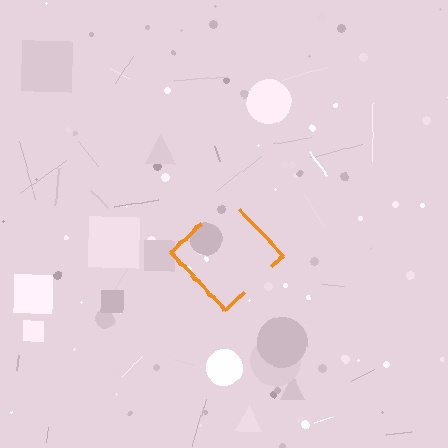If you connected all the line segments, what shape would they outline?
They would outline a diamond.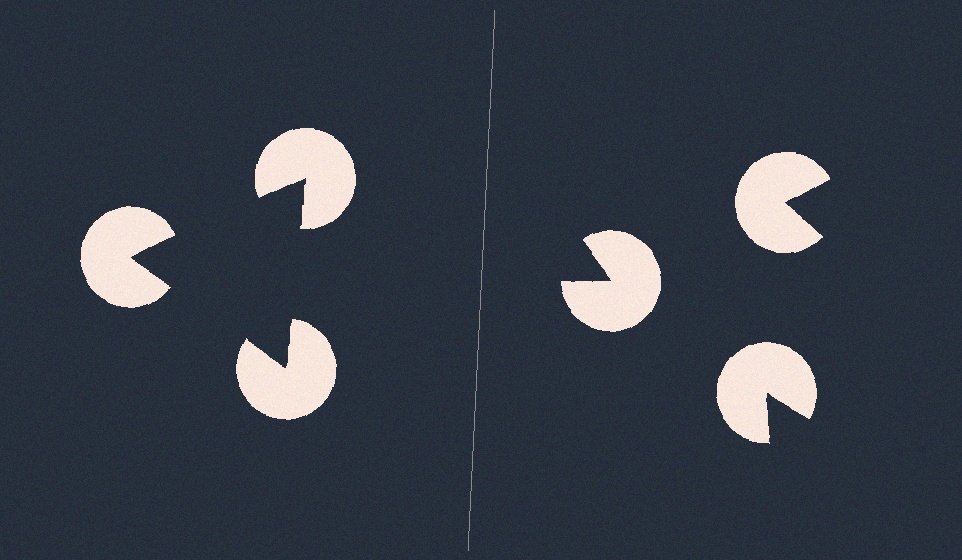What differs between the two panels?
The pac-man discs are positioned identically on both sides; only the wedge orientations differ. On the left they align to a triangle; on the right they are misaligned.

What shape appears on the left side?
An illusory triangle.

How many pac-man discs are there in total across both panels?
6 — 3 on each side.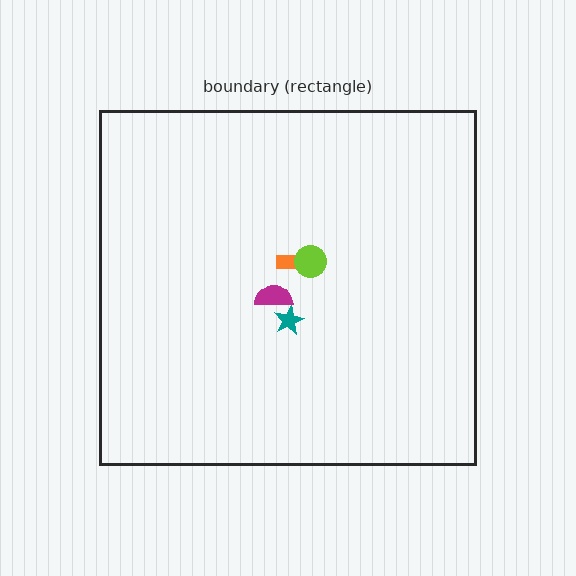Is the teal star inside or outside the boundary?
Inside.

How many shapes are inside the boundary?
4 inside, 0 outside.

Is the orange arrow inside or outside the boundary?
Inside.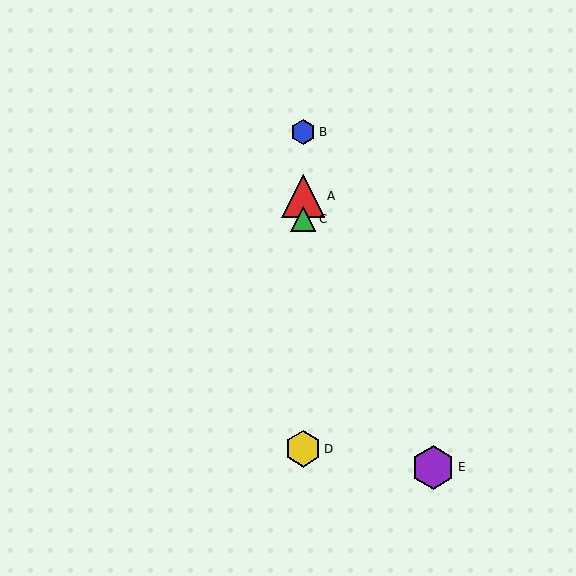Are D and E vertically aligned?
No, D is at x≈303 and E is at x≈433.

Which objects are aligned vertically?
Objects A, B, C, D are aligned vertically.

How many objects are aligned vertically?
4 objects (A, B, C, D) are aligned vertically.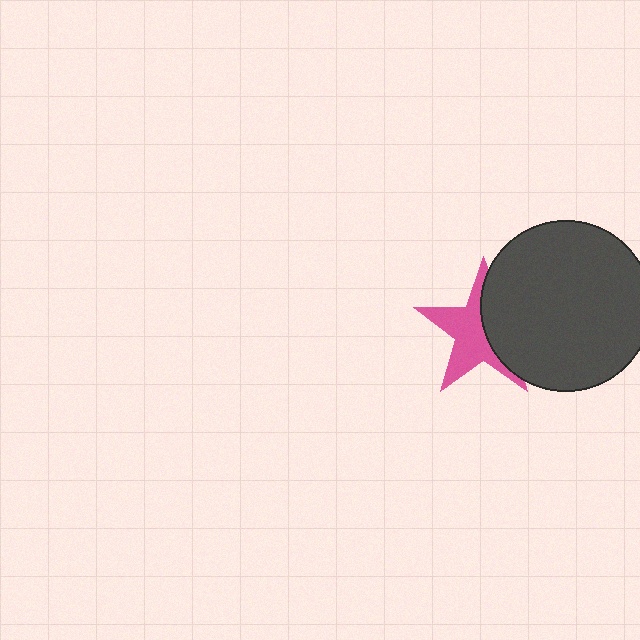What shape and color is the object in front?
The object in front is a dark gray circle.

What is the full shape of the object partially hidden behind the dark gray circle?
The partially hidden object is a pink star.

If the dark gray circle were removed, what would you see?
You would see the complete pink star.